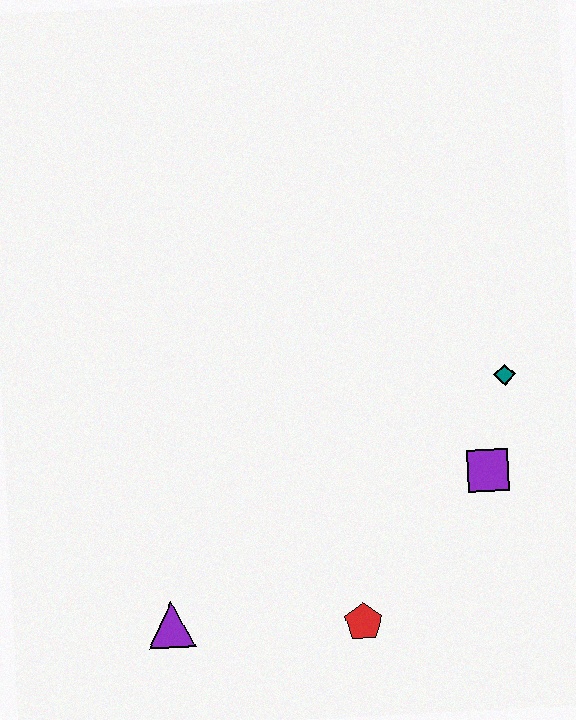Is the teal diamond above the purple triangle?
Yes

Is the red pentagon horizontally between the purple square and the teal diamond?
No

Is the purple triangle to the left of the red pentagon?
Yes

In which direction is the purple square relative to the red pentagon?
The purple square is above the red pentagon.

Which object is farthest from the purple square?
The purple triangle is farthest from the purple square.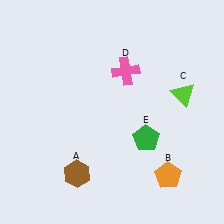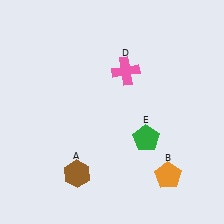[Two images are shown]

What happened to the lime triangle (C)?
The lime triangle (C) was removed in Image 2. It was in the top-right area of Image 1.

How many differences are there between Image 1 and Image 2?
There is 1 difference between the two images.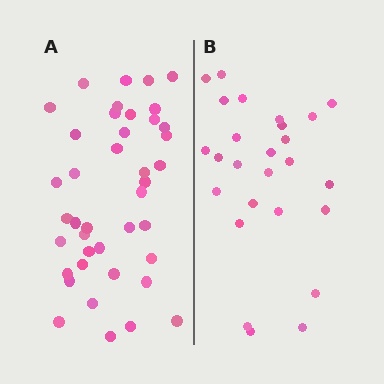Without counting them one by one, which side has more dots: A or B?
Region A (the left region) has more dots.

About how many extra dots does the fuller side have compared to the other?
Region A has approximately 15 more dots than region B.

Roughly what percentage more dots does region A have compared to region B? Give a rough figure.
About 60% more.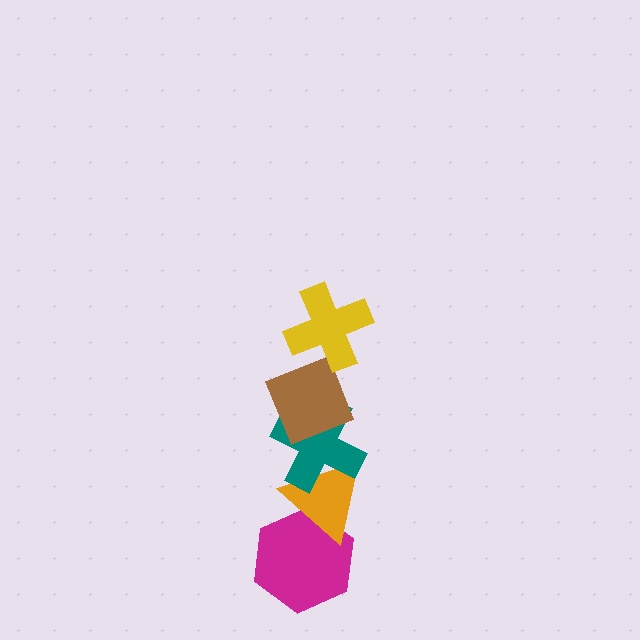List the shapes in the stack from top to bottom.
From top to bottom: the yellow cross, the brown diamond, the teal cross, the orange triangle, the magenta hexagon.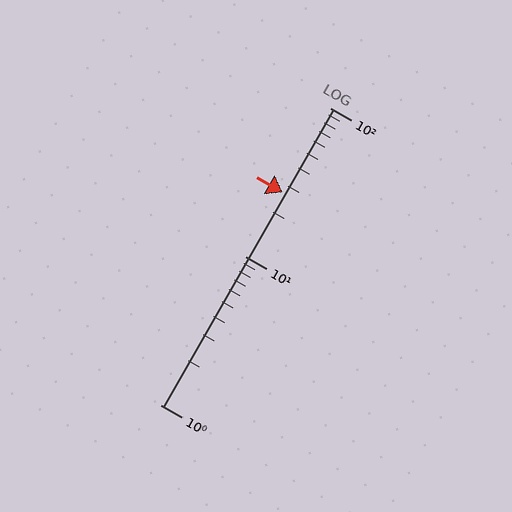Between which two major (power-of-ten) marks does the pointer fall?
The pointer is between 10 and 100.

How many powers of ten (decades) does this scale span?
The scale spans 2 decades, from 1 to 100.